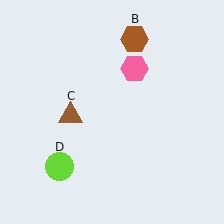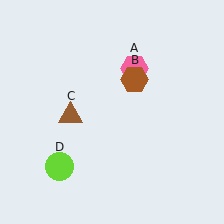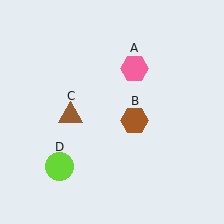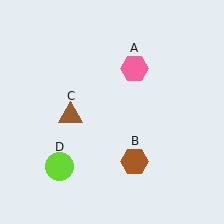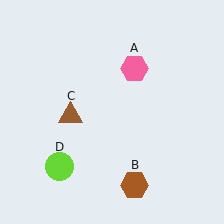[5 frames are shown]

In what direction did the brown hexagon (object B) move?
The brown hexagon (object B) moved down.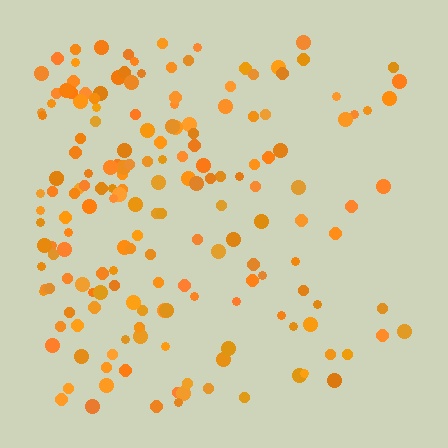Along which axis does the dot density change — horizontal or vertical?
Horizontal.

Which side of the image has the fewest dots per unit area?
The right.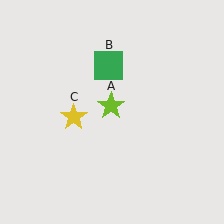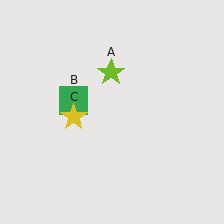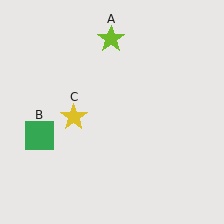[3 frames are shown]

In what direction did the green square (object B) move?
The green square (object B) moved down and to the left.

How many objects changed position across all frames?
2 objects changed position: lime star (object A), green square (object B).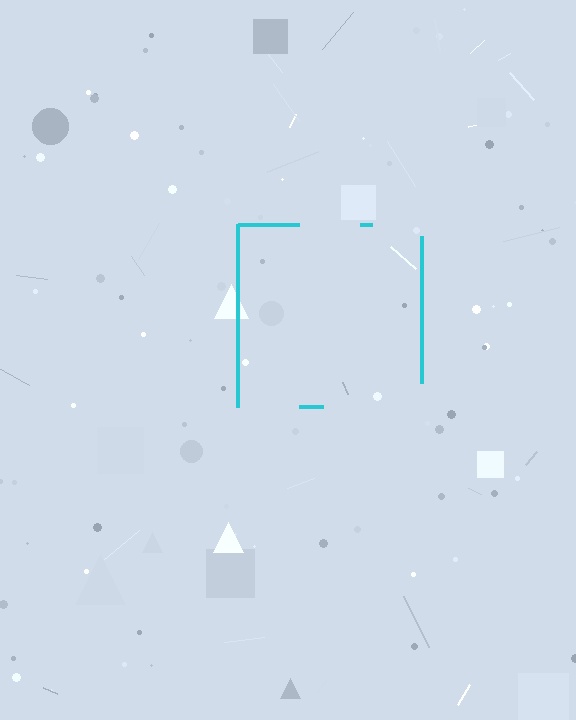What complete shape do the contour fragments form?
The contour fragments form a square.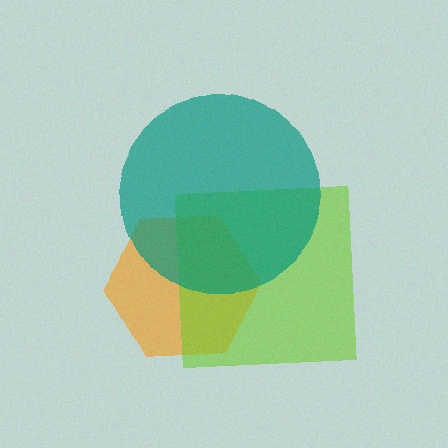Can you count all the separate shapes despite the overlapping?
Yes, there are 3 separate shapes.